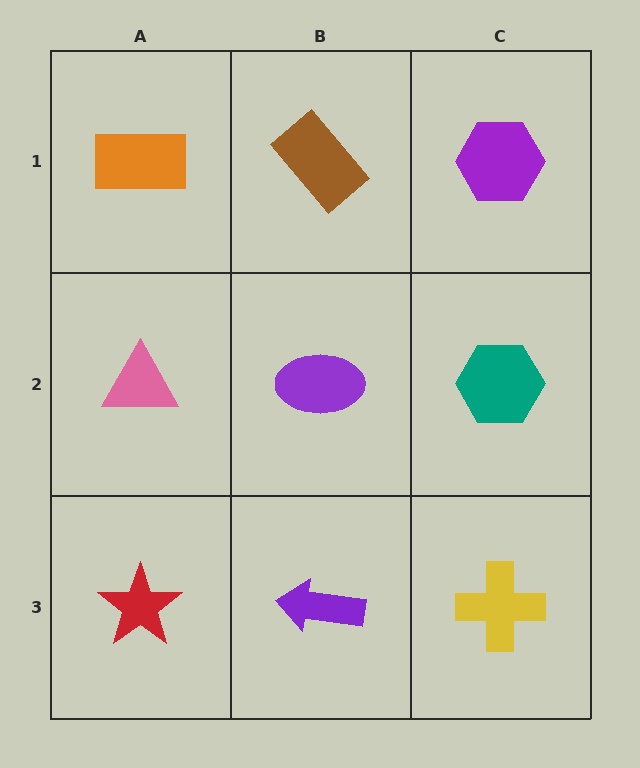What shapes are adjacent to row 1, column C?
A teal hexagon (row 2, column C), a brown rectangle (row 1, column B).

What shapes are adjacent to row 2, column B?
A brown rectangle (row 1, column B), a purple arrow (row 3, column B), a pink triangle (row 2, column A), a teal hexagon (row 2, column C).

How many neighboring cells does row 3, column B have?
3.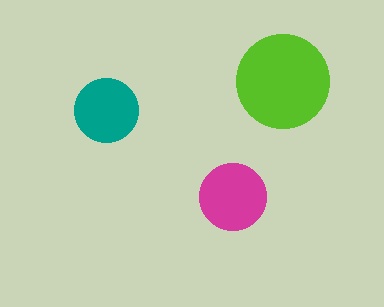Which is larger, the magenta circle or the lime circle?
The lime one.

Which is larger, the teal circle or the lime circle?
The lime one.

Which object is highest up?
The lime circle is topmost.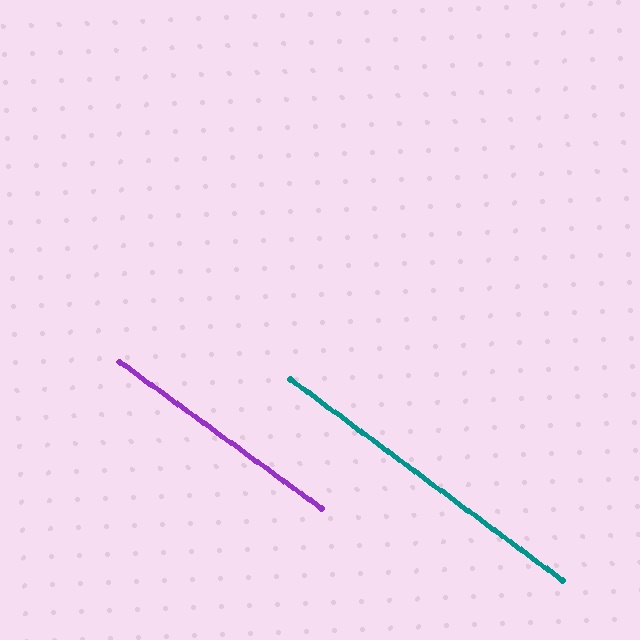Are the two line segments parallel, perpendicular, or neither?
Parallel — their directions differ by only 0.4°.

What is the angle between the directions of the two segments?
Approximately 0 degrees.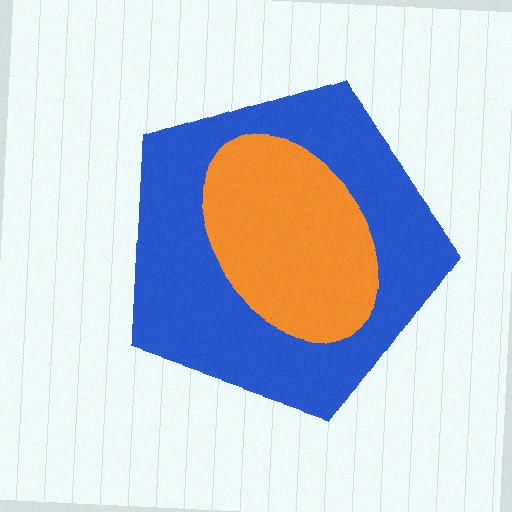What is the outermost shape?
The blue pentagon.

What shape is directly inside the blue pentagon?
The orange ellipse.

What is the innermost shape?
The orange ellipse.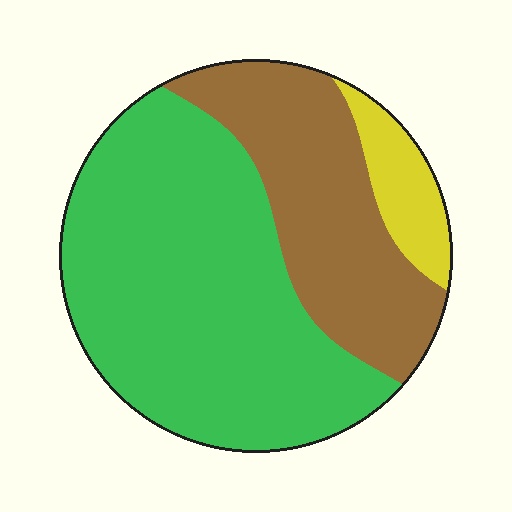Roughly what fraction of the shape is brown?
Brown takes up about one third (1/3) of the shape.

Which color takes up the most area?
Green, at roughly 60%.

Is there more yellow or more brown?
Brown.